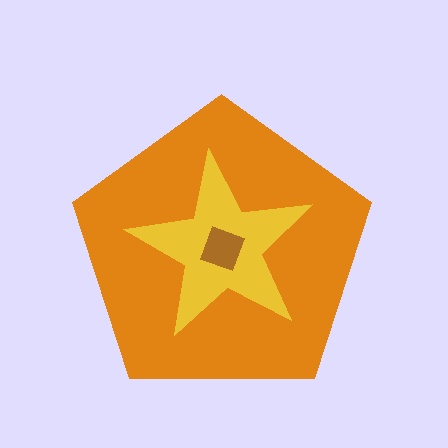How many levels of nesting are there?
3.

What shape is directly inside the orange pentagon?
The yellow star.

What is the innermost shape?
The brown square.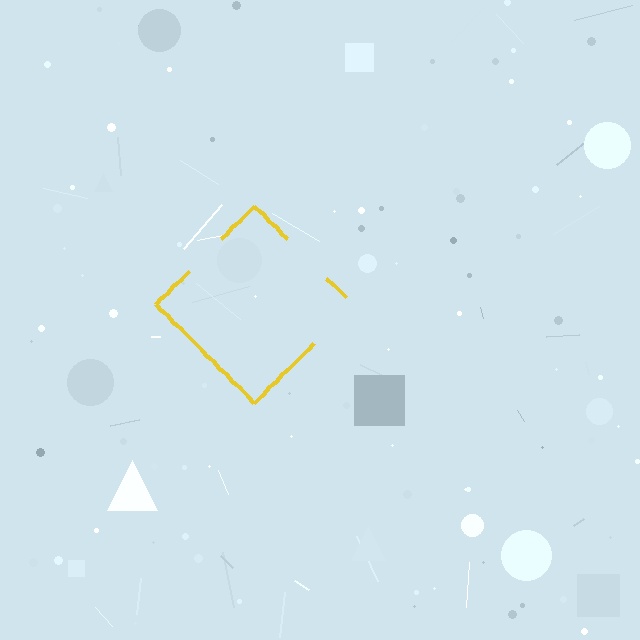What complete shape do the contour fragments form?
The contour fragments form a diamond.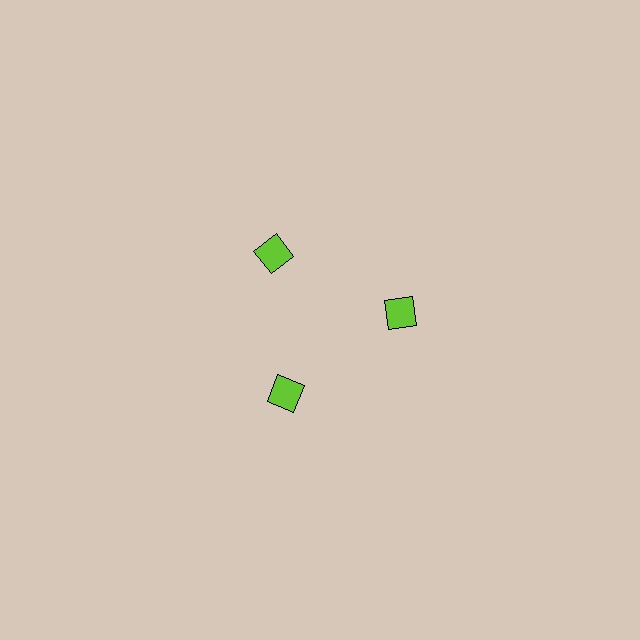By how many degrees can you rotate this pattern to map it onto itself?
The pattern maps onto itself every 120 degrees of rotation.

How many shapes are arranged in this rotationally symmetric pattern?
There are 3 shapes, arranged in 3 groups of 1.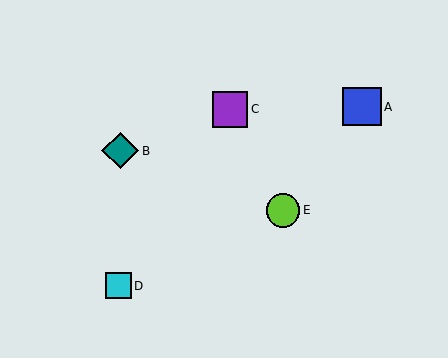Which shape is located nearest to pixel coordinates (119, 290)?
The cyan square (labeled D) at (118, 286) is nearest to that location.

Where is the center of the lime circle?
The center of the lime circle is at (283, 210).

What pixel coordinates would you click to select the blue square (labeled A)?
Click at (362, 107) to select the blue square A.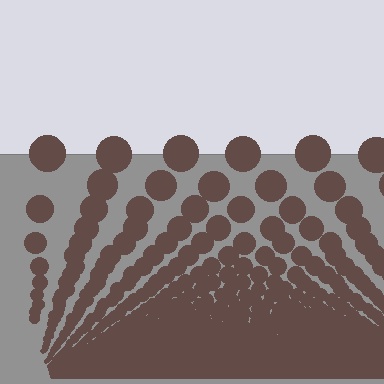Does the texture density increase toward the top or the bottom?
Density increases toward the bottom.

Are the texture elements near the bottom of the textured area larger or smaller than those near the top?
Smaller. The gradient is inverted — elements near the bottom are smaller and denser.